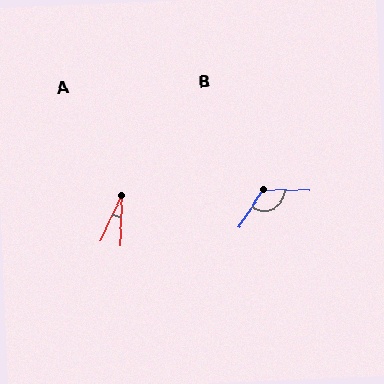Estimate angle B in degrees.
Approximately 122 degrees.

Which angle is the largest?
B, at approximately 122 degrees.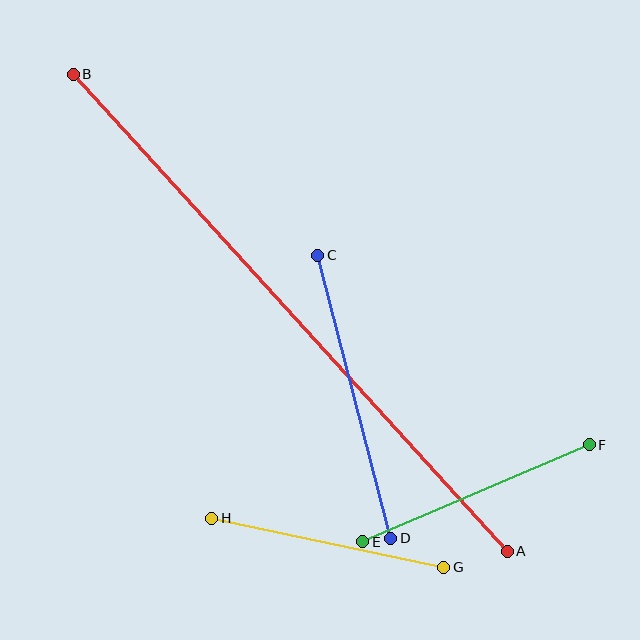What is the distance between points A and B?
The distance is approximately 645 pixels.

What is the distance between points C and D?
The distance is approximately 293 pixels.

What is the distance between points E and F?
The distance is approximately 247 pixels.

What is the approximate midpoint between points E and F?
The midpoint is at approximately (476, 493) pixels.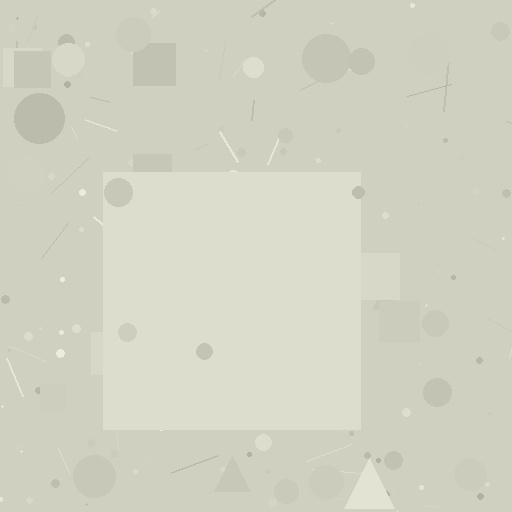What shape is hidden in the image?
A square is hidden in the image.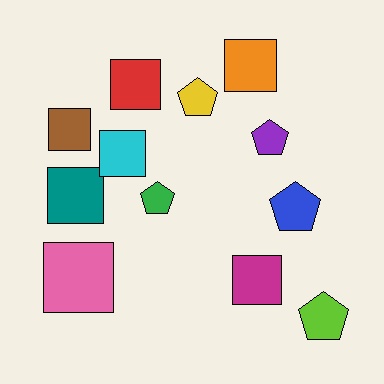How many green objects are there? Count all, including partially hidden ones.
There is 1 green object.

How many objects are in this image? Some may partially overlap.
There are 12 objects.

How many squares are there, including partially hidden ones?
There are 7 squares.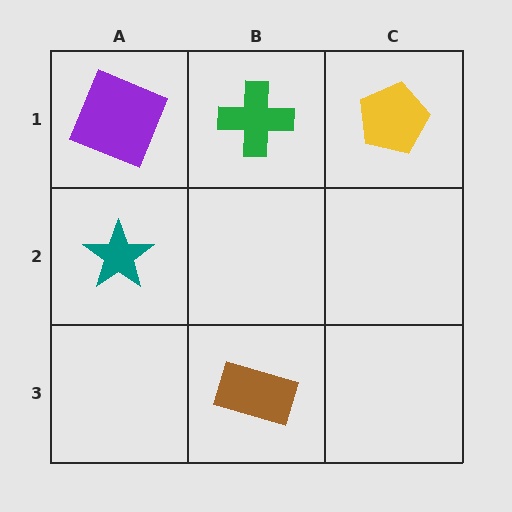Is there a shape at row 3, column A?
No, that cell is empty.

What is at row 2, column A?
A teal star.